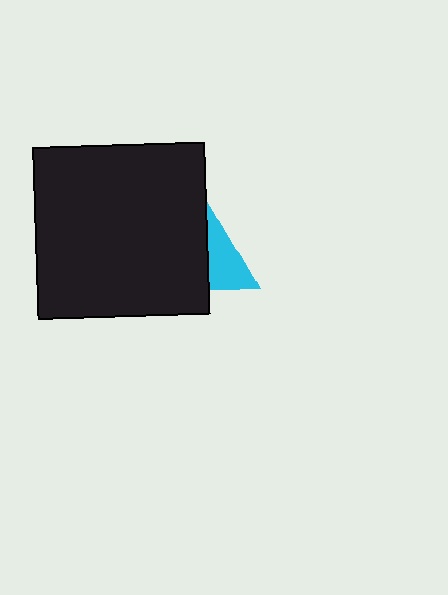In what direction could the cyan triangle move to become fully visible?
The cyan triangle could move right. That would shift it out from behind the black square entirely.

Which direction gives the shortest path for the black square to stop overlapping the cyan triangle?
Moving left gives the shortest separation.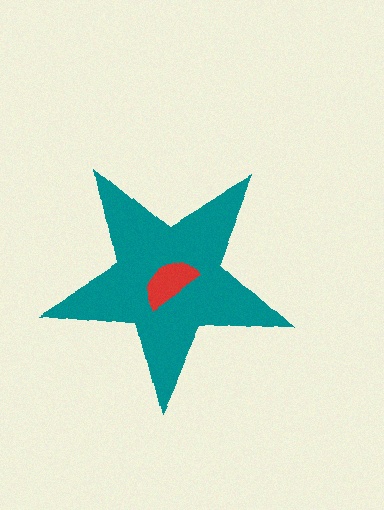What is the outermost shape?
The teal star.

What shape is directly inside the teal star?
The red semicircle.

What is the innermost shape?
The red semicircle.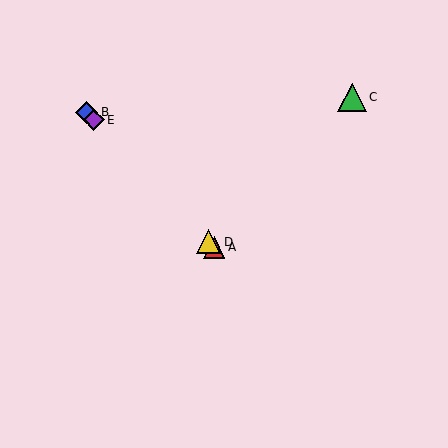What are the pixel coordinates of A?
Object A is at (214, 247).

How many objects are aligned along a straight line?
4 objects (A, B, D, E) are aligned along a straight line.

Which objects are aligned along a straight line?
Objects A, B, D, E are aligned along a straight line.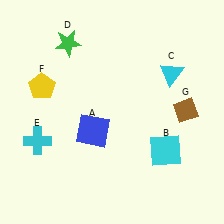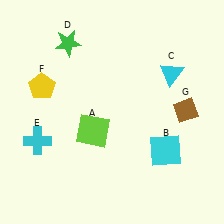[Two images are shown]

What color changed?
The square (A) changed from blue in Image 1 to lime in Image 2.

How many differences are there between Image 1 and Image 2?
There is 1 difference between the two images.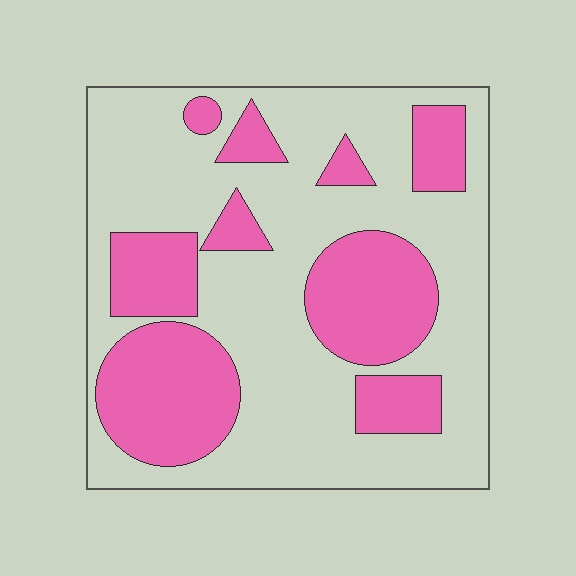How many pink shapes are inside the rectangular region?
9.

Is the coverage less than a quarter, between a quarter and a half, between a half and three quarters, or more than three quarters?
Between a quarter and a half.